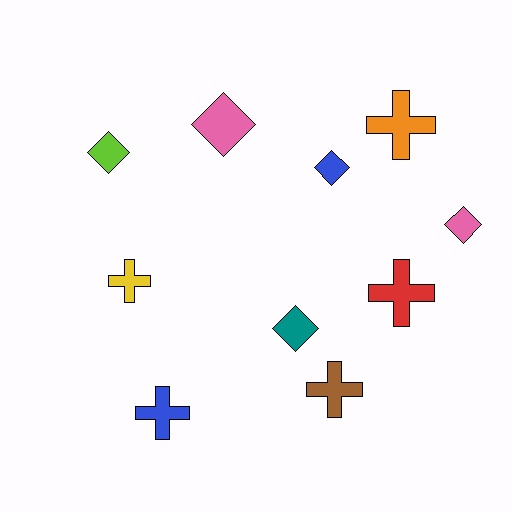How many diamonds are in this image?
There are 5 diamonds.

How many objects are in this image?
There are 10 objects.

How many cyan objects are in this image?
There are no cyan objects.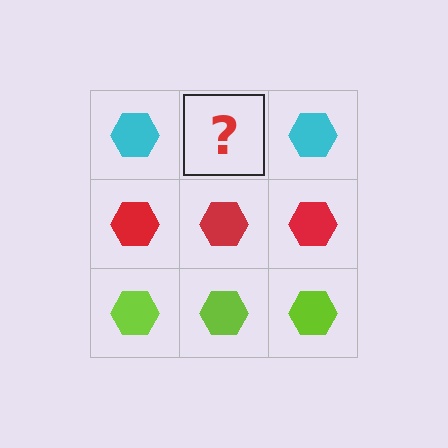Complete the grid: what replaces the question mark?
The question mark should be replaced with a cyan hexagon.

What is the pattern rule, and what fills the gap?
The rule is that each row has a consistent color. The gap should be filled with a cyan hexagon.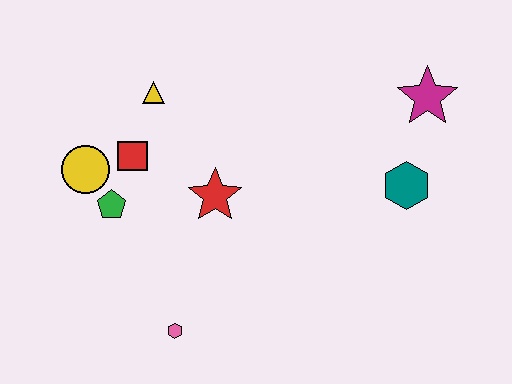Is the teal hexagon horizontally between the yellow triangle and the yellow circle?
No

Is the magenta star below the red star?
No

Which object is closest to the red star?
The red square is closest to the red star.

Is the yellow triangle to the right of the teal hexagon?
No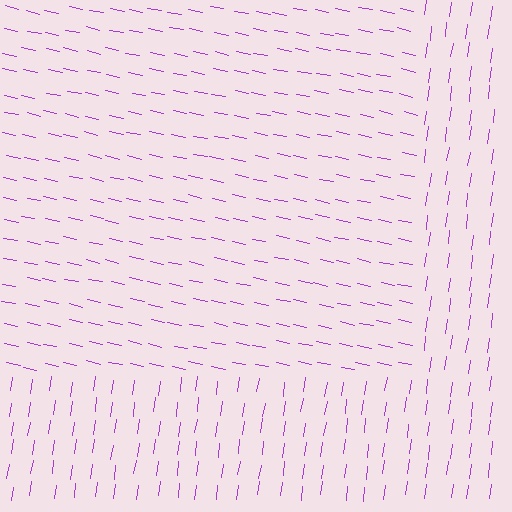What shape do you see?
I see a rectangle.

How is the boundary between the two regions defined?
The boundary is defined purely by a change in line orientation (approximately 86 degrees difference). All lines are the same color and thickness.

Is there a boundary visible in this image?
Yes, there is a texture boundary formed by a change in line orientation.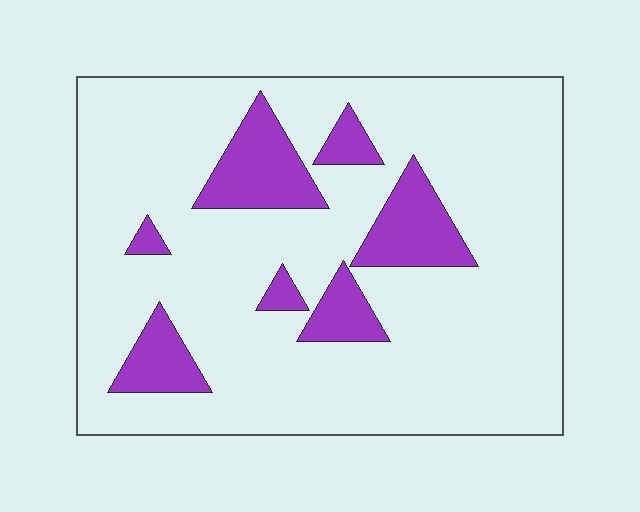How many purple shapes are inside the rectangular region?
7.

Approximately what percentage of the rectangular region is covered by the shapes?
Approximately 15%.